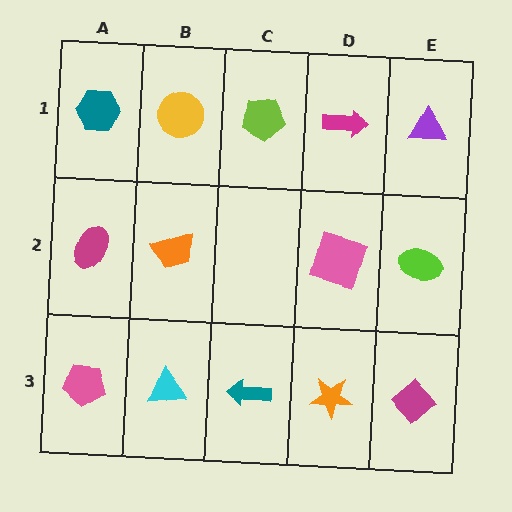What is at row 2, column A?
A magenta ellipse.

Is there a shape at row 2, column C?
No, that cell is empty.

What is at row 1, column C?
A lime pentagon.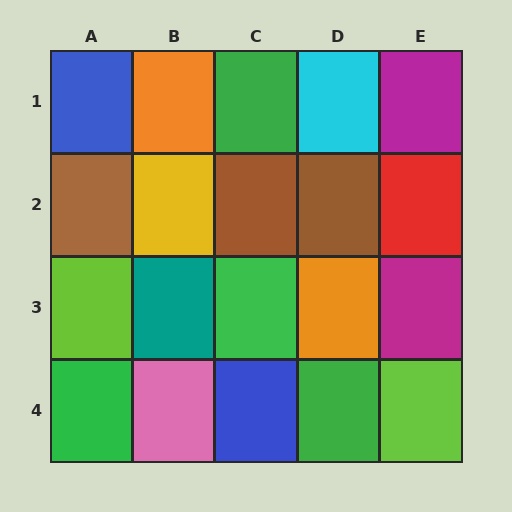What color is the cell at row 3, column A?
Lime.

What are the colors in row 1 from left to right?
Blue, orange, green, cyan, magenta.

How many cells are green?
4 cells are green.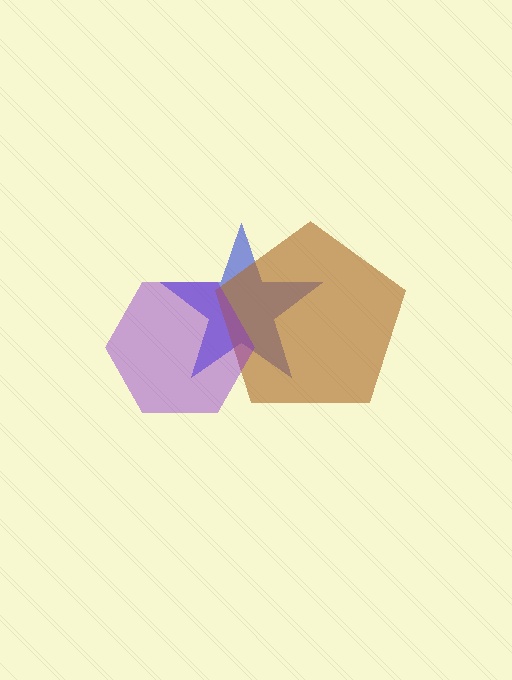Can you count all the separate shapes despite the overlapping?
Yes, there are 3 separate shapes.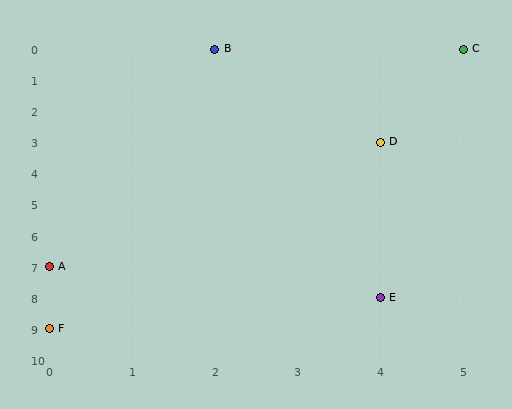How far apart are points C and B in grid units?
Points C and B are 3 columns apart.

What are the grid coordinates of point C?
Point C is at grid coordinates (5, 0).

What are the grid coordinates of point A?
Point A is at grid coordinates (0, 7).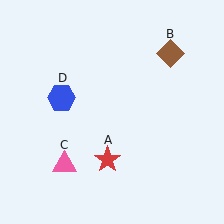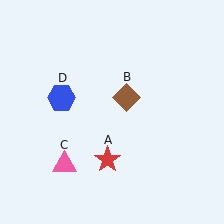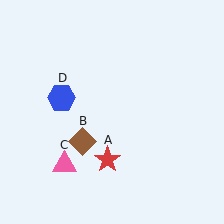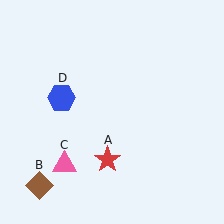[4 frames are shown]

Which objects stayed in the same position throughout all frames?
Red star (object A) and pink triangle (object C) and blue hexagon (object D) remained stationary.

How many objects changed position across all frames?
1 object changed position: brown diamond (object B).